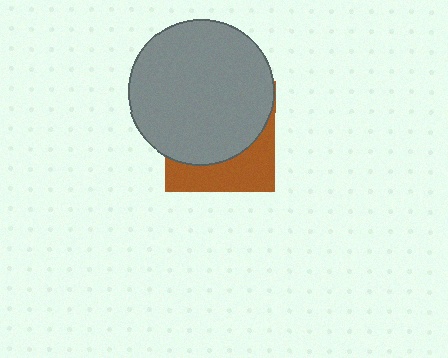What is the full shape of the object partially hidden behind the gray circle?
The partially hidden object is a brown square.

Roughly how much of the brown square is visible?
A small part of it is visible (roughly 35%).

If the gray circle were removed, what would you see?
You would see the complete brown square.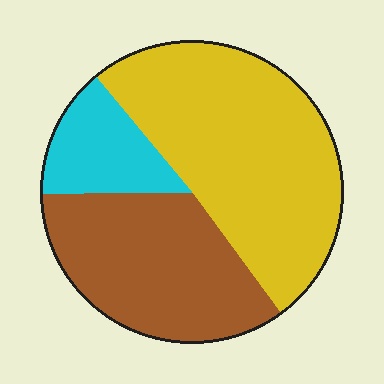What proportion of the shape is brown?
Brown covers roughly 35% of the shape.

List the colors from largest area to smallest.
From largest to smallest: yellow, brown, cyan.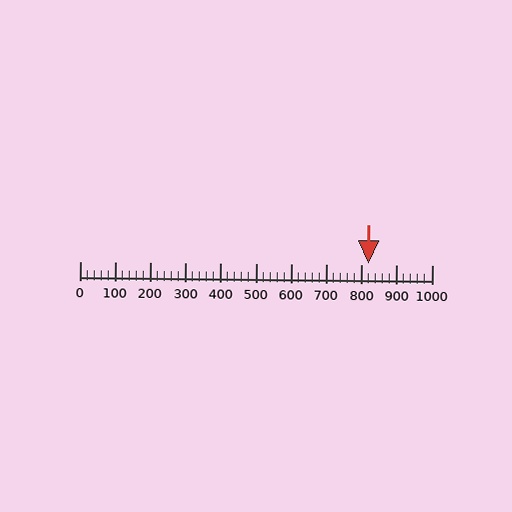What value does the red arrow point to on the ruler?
The red arrow points to approximately 820.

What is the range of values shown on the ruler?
The ruler shows values from 0 to 1000.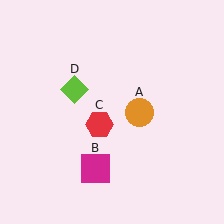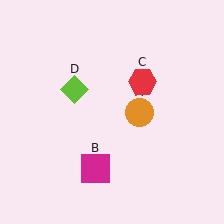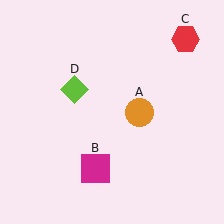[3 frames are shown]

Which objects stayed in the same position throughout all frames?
Orange circle (object A) and magenta square (object B) and lime diamond (object D) remained stationary.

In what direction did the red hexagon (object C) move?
The red hexagon (object C) moved up and to the right.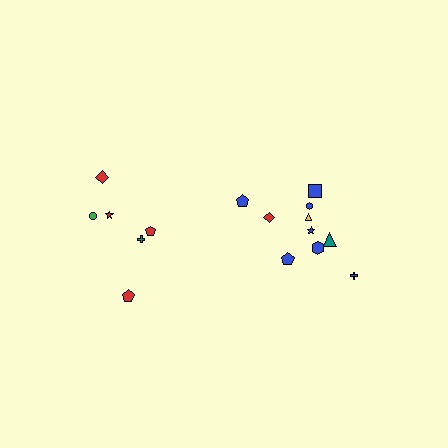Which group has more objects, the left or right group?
The right group.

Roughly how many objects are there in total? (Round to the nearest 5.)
Roughly 15 objects in total.